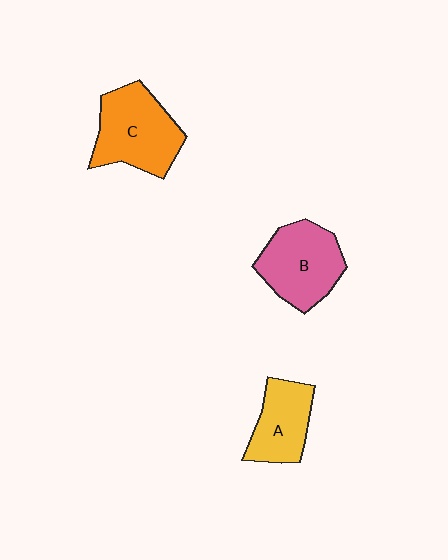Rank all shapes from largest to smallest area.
From largest to smallest: C (orange), B (pink), A (yellow).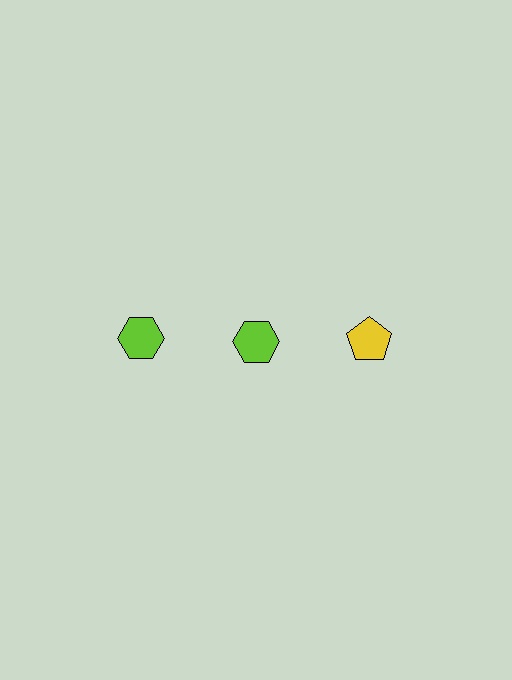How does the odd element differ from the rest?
It differs in both color (yellow instead of lime) and shape (pentagon instead of hexagon).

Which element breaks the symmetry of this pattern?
The yellow pentagon in the top row, center column breaks the symmetry. All other shapes are lime hexagons.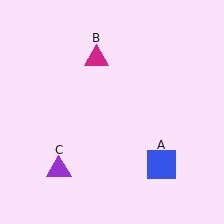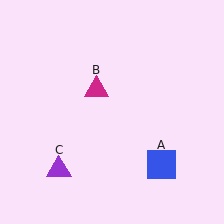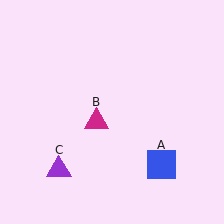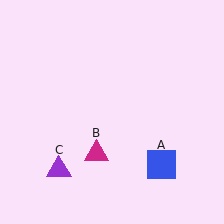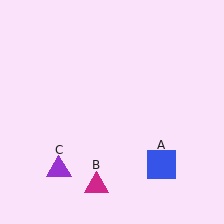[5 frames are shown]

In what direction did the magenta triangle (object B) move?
The magenta triangle (object B) moved down.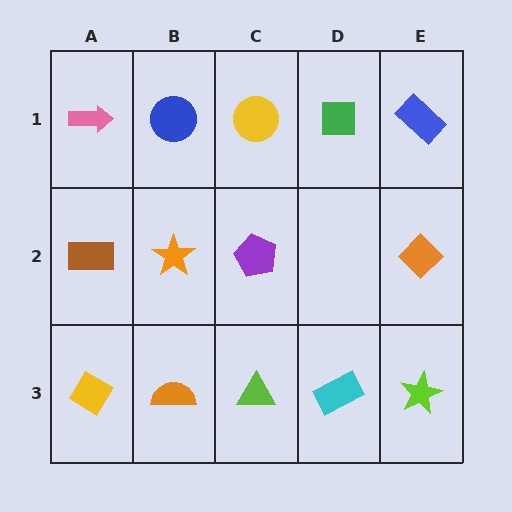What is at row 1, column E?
A blue rectangle.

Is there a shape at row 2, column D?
No, that cell is empty.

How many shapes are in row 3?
5 shapes.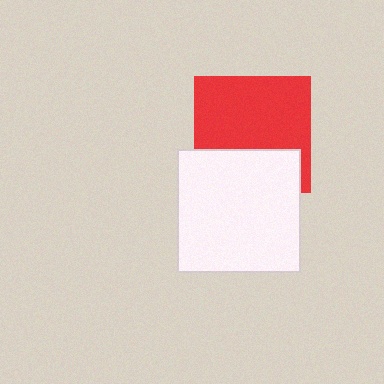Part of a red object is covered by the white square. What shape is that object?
It is a square.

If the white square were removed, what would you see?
You would see the complete red square.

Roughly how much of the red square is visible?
Most of it is visible (roughly 66%).